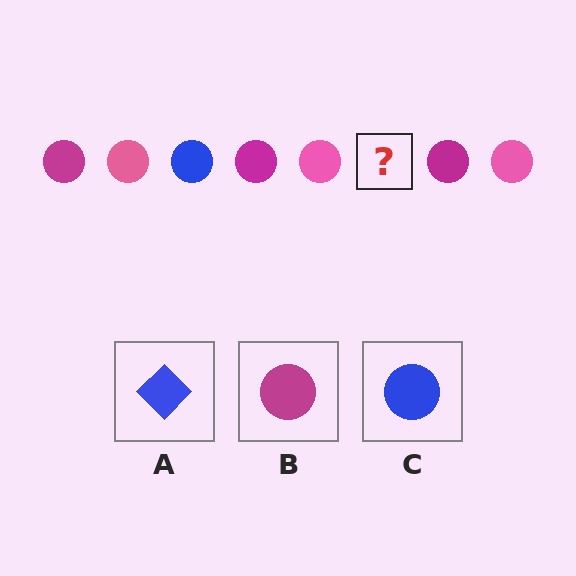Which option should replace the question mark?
Option C.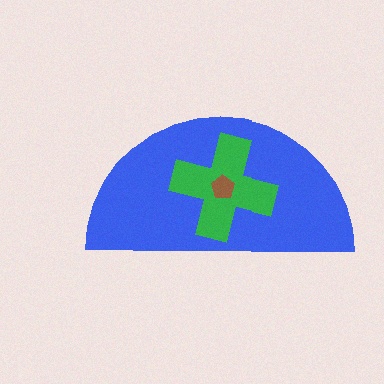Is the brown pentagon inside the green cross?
Yes.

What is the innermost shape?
The brown pentagon.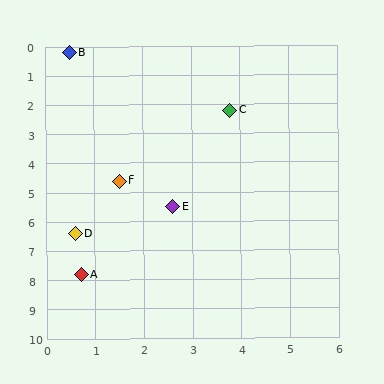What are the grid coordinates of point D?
Point D is at approximately (0.6, 6.4).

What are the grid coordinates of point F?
Point F is at approximately (1.5, 4.6).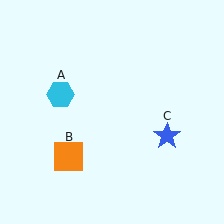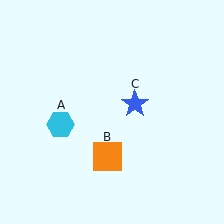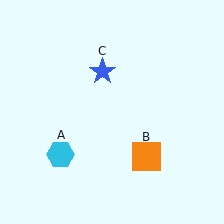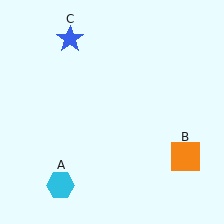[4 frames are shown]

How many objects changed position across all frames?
3 objects changed position: cyan hexagon (object A), orange square (object B), blue star (object C).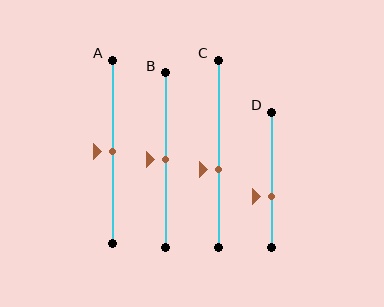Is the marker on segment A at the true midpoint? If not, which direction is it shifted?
Yes, the marker on segment A is at the true midpoint.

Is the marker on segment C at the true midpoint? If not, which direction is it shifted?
No, the marker on segment C is shifted downward by about 9% of the segment length.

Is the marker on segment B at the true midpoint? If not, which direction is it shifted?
Yes, the marker on segment B is at the true midpoint.